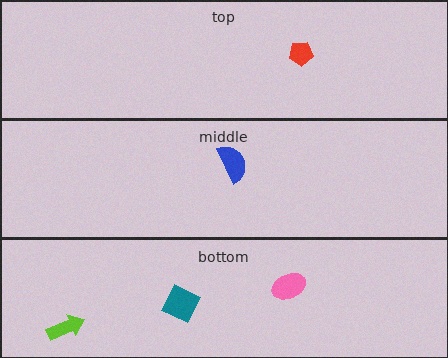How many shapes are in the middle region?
1.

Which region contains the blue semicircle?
The middle region.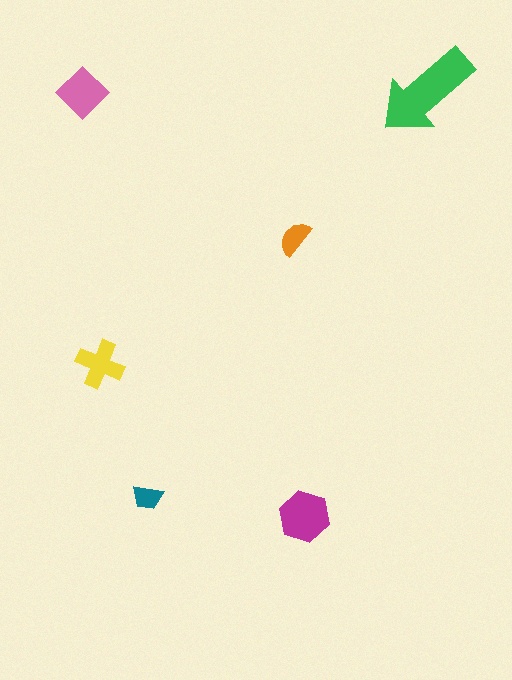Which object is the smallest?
The teal trapezoid.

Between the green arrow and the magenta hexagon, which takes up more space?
The green arrow.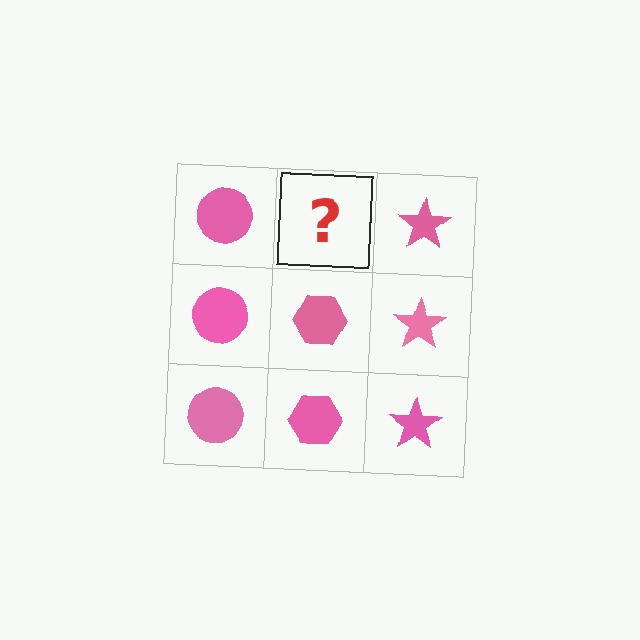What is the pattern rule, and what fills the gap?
The rule is that each column has a consistent shape. The gap should be filled with a pink hexagon.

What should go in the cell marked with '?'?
The missing cell should contain a pink hexagon.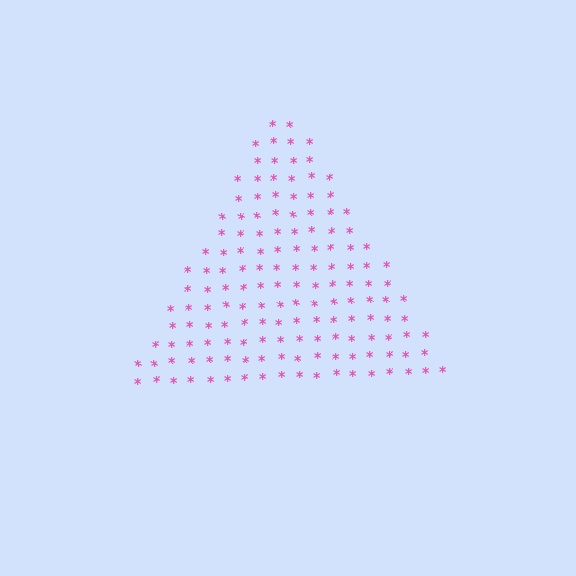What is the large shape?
The large shape is a triangle.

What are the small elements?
The small elements are asterisks.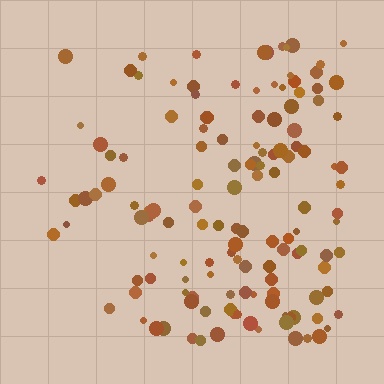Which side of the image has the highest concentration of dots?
The right.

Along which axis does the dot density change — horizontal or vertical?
Horizontal.